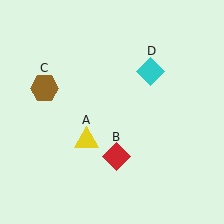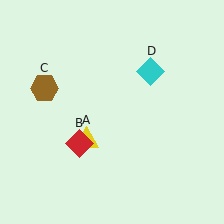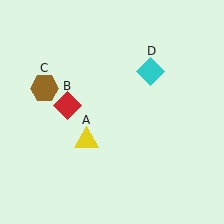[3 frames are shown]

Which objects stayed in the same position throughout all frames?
Yellow triangle (object A) and brown hexagon (object C) and cyan diamond (object D) remained stationary.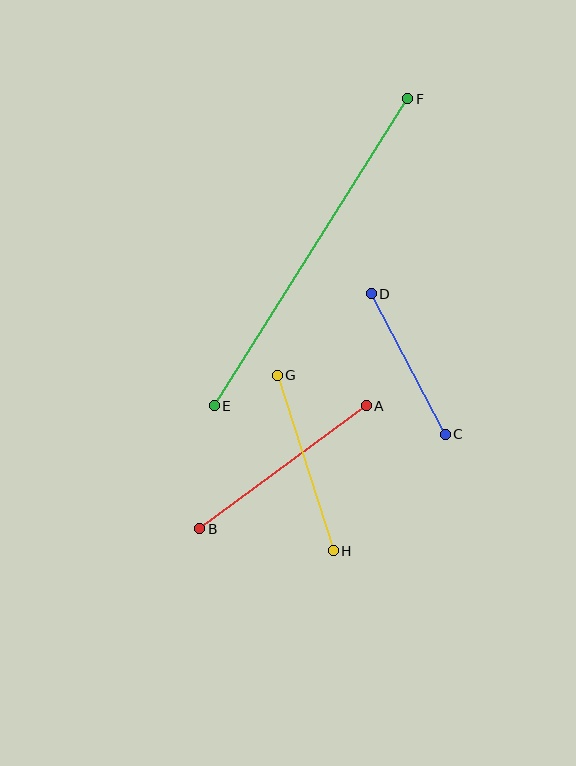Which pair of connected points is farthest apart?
Points E and F are farthest apart.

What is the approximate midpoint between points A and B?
The midpoint is at approximately (283, 467) pixels.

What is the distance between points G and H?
The distance is approximately 184 pixels.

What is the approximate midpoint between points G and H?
The midpoint is at approximately (305, 463) pixels.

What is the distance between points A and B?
The distance is approximately 207 pixels.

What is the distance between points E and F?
The distance is approximately 363 pixels.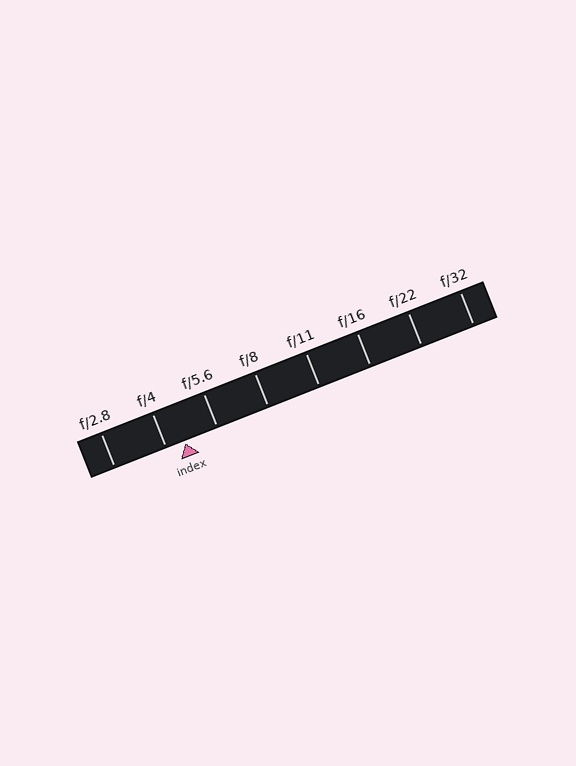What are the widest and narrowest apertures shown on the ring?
The widest aperture shown is f/2.8 and the narrowest is f/32.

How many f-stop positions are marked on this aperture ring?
There are 8 f-stop positions marked.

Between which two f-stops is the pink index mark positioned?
The index mark is between f/4 and f/5.6.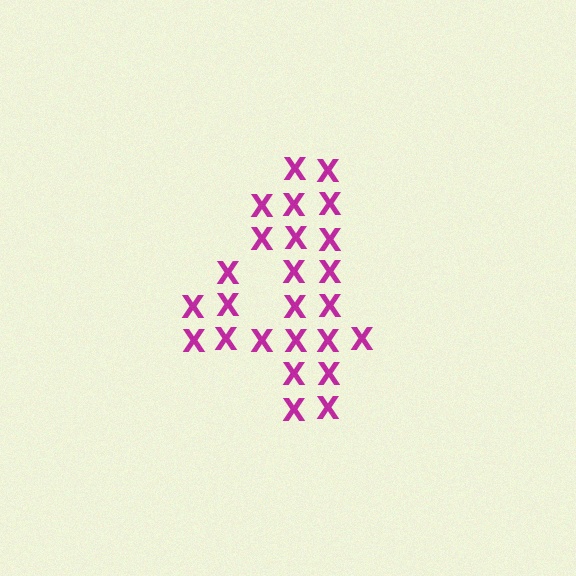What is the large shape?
The large shape is the digit 4.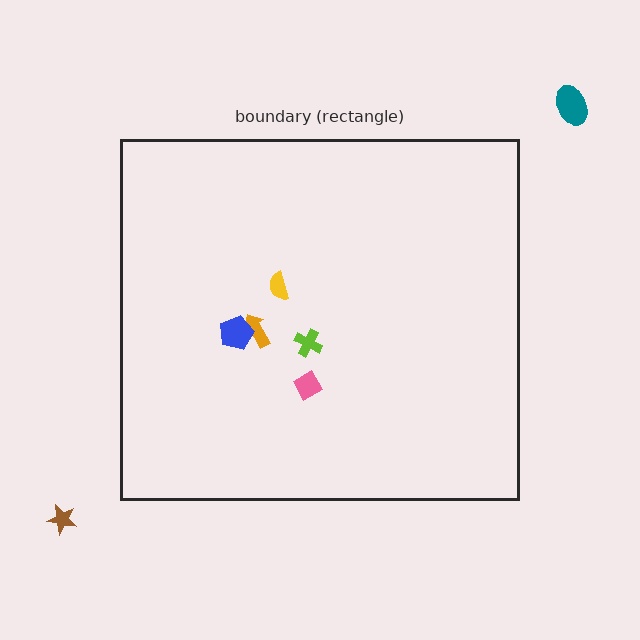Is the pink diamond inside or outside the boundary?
Inside.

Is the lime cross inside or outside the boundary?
Inside.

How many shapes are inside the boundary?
5 inside, 2 outside.